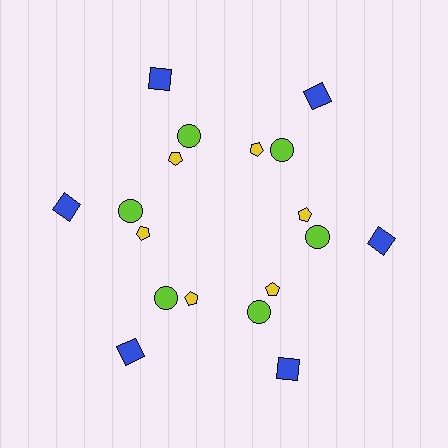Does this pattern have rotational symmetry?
Yes, this pattern has 6-fold rotational symmetry. It looks the same after rotating 60 degrees around the center.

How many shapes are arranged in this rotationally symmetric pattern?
There are 18 shapes, arranged in 6 groups of 3.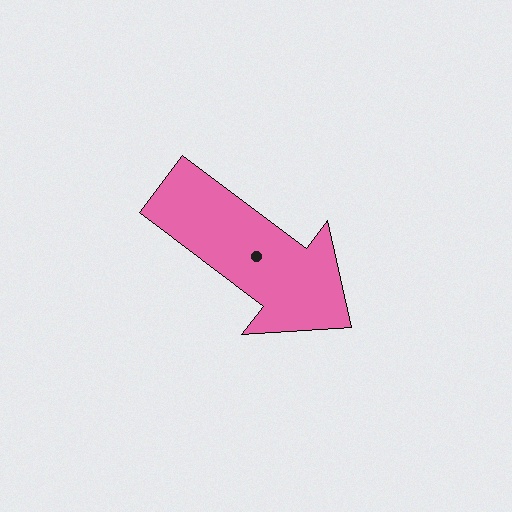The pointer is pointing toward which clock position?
Roughly 4 o'clock.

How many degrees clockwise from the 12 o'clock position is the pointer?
Approximately 127 degrees.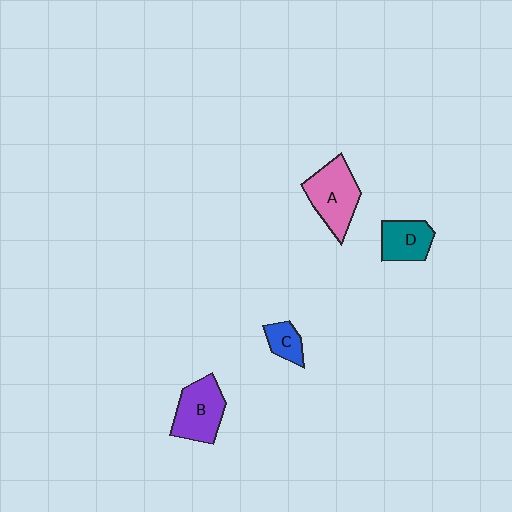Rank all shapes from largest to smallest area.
From largest to smallest: A (pink), B (purple), D (teal), C (blue).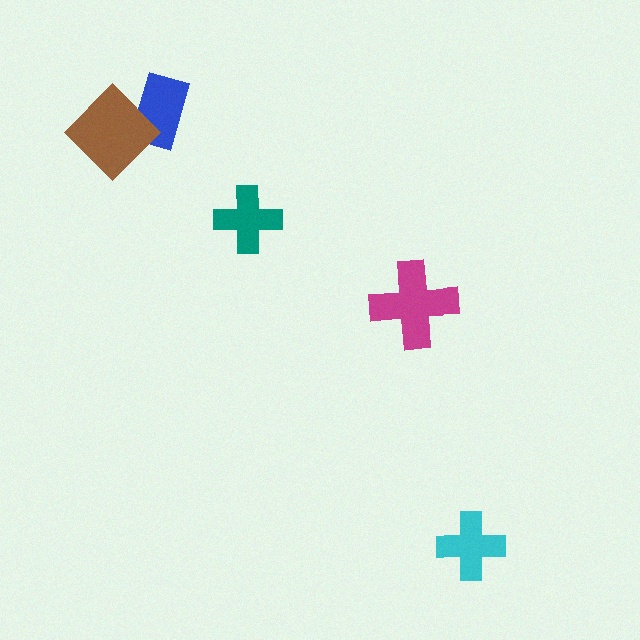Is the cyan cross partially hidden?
No, no other shape covers it.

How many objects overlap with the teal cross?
0 objects overlap with the teal cross.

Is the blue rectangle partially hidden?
Yes, it is partially covered by another shape.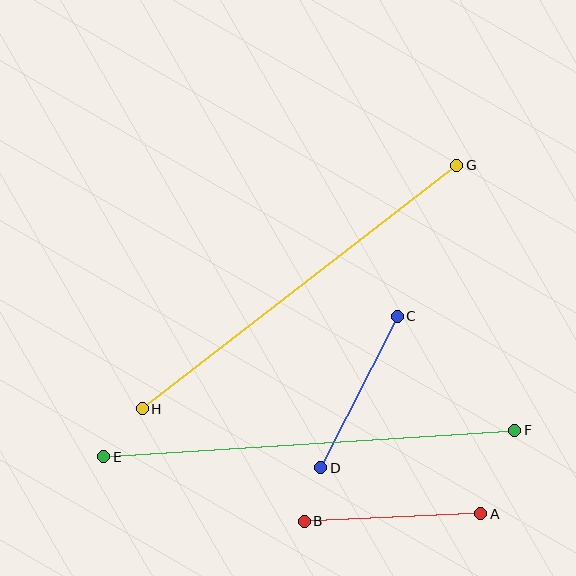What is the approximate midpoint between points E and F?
The midpoint is at approximately (309, 443) pixels.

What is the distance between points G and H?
The distance is approximately 398 pixels.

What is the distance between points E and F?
The distance is approximately 412 pixels.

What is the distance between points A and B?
The distance is approximately 176 pixels.